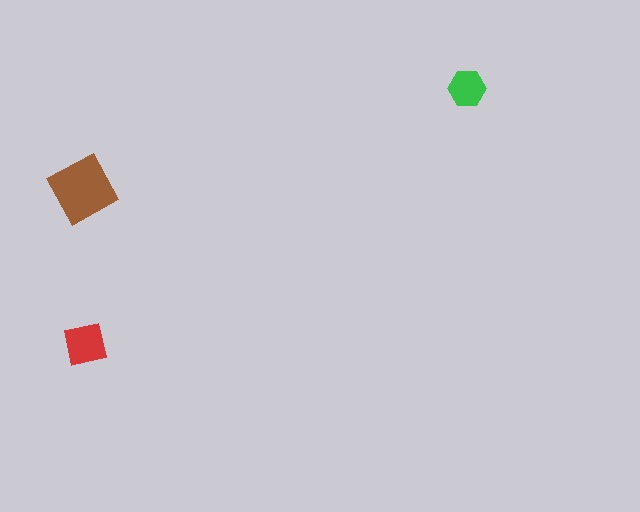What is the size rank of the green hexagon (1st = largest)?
3rd.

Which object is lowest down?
The red square is bottommost.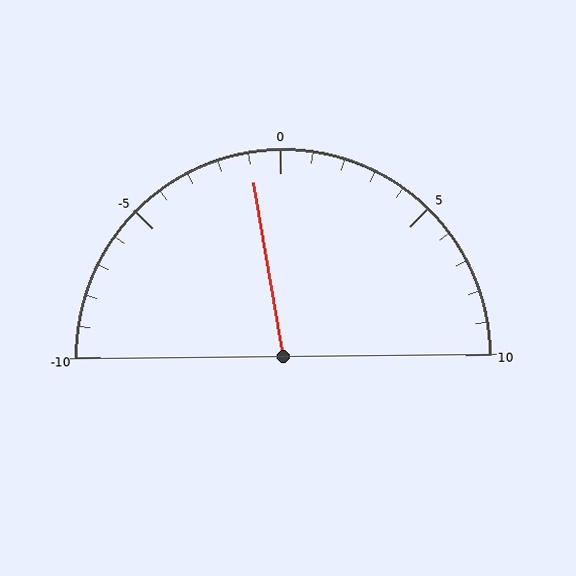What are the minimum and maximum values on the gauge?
The gauge ranges from -10 to 10.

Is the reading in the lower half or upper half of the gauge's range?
The reading is in the lower half of the range (-10 to 10).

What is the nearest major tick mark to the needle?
The nearest major tick mark is 0.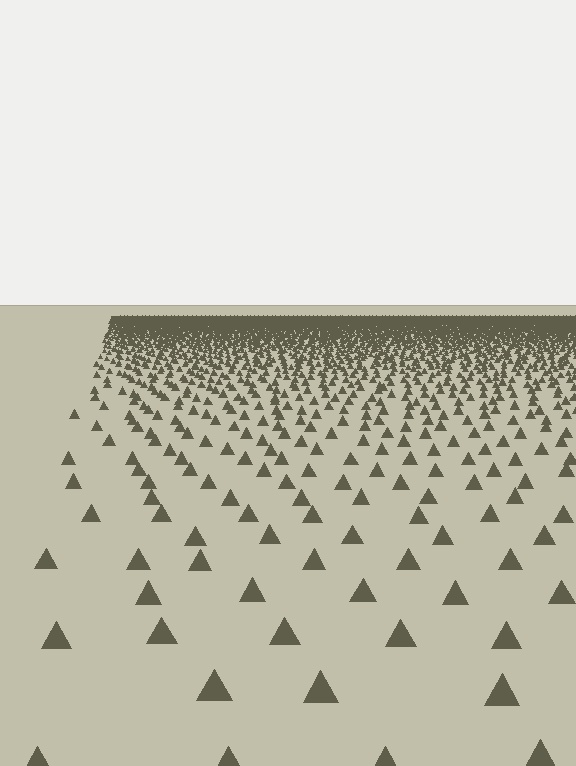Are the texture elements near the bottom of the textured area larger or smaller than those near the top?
Larger. Near the bottom, elements are closer to the viewer and appear at a bigger on-screen size.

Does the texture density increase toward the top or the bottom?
Density increases toward the top.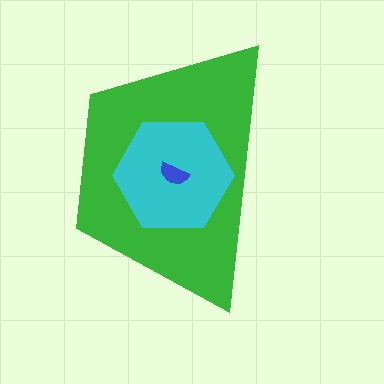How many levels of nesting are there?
3.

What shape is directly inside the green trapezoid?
The cyan hexagon.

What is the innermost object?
The blue semicircle.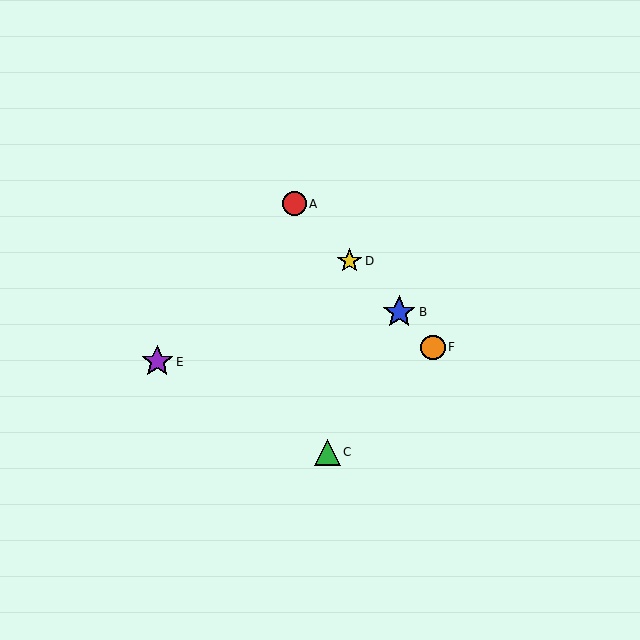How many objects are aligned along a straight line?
4 objects (A, B, D, F) are aligned along a straight line.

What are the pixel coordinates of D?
Object D is at (349, 261).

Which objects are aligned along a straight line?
Objects A, B, D, F are aligned along a straight line.